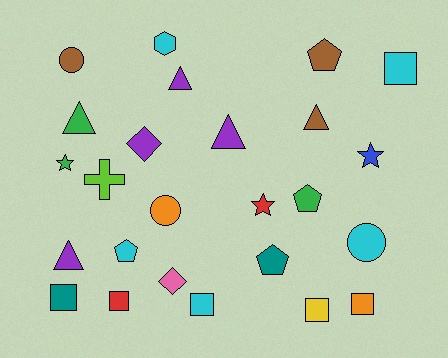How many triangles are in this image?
There are 5 triangles.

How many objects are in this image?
There are 25 objects.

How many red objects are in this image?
There are 2 red objects.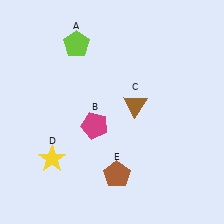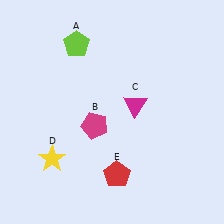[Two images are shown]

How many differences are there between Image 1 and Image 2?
There are 2 differences between the two images.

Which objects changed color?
C changed from brown to magenta. E changed from brown to red.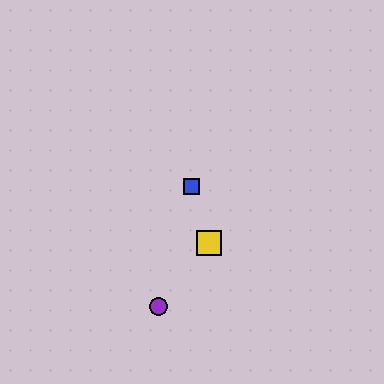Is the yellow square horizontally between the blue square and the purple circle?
No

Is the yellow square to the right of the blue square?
Yes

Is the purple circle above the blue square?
No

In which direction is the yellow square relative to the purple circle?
The yellow square is above the purple circle.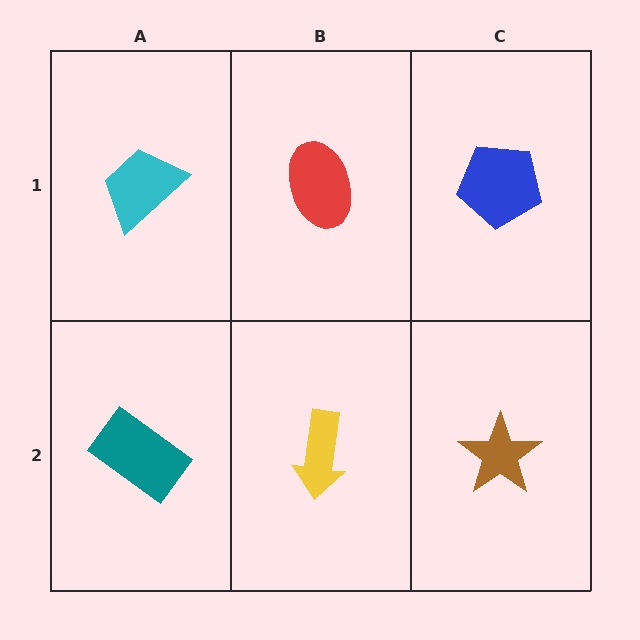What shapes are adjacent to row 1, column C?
A brown star (row 2, column C), a red ellipse (row 1, column B).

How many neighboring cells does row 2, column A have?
2.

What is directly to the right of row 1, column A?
A red ellipse.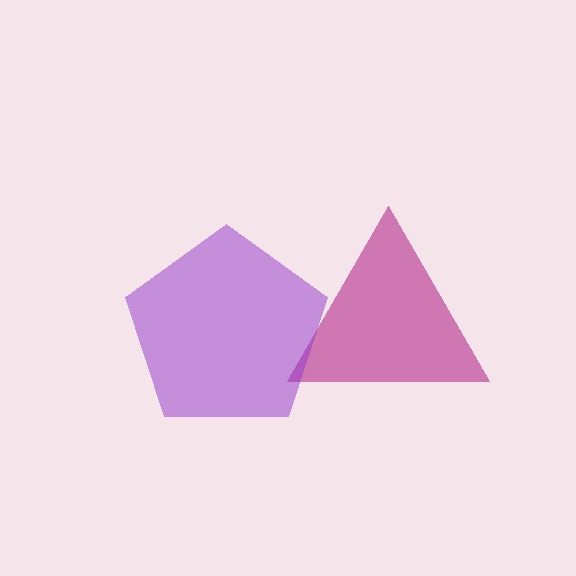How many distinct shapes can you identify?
There are 2 distinct shapes: a magenta triangle, a purple pentagon.